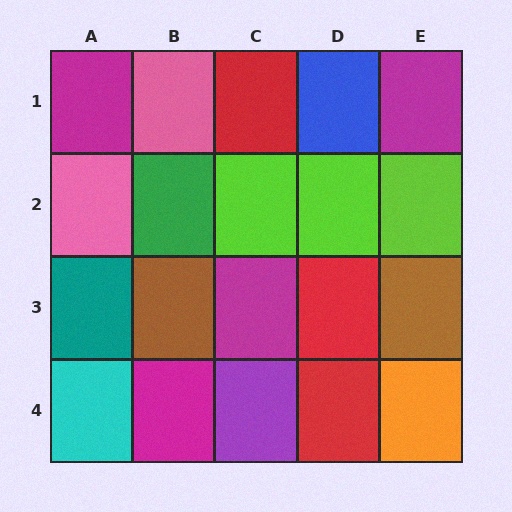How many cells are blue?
1 cell is blue.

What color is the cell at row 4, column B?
Magenta.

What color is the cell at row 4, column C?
Purple.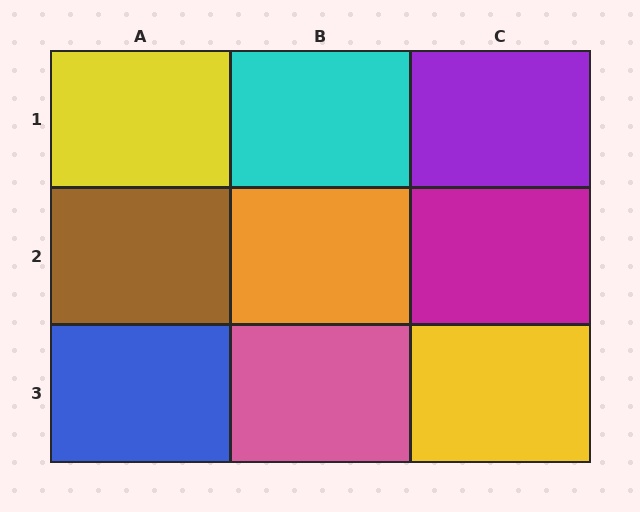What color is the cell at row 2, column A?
Brown.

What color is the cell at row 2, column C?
Magenta.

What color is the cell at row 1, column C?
Purple.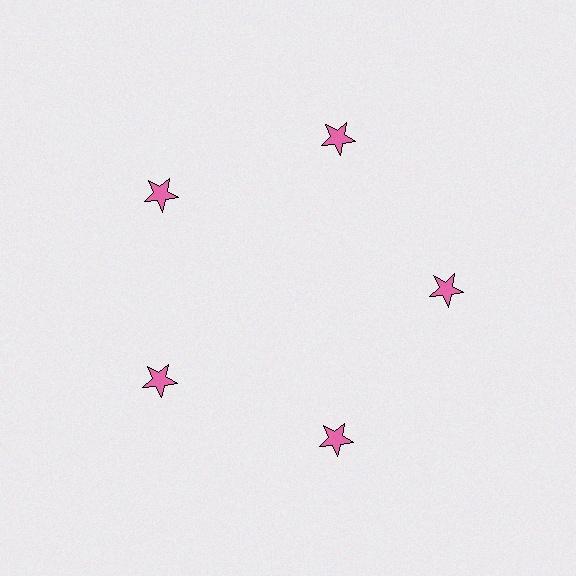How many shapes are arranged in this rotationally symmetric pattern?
There are 5 shapes, arranged in 5 groups of 1.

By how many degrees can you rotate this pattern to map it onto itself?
The pattern maps onto itself every 72 degrees of rotation.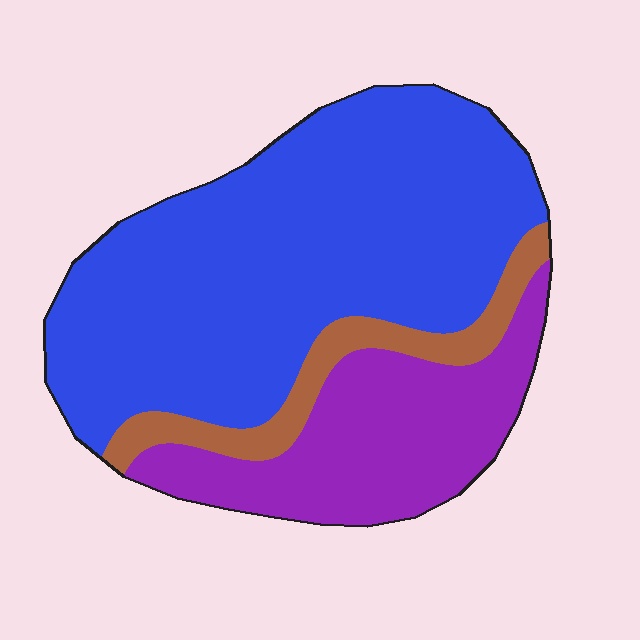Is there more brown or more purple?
Purple.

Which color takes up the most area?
Blue, at roughly 65%.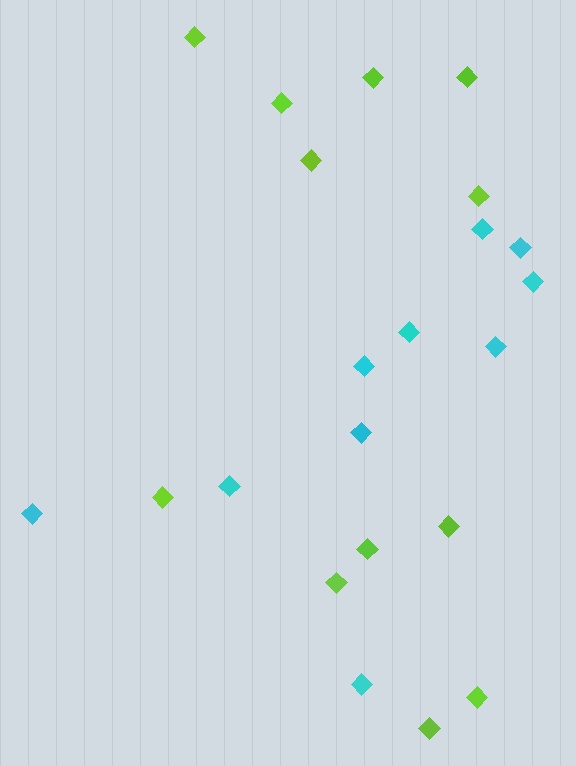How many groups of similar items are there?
There are 2 groups: one group of lime diamonds (12) and one group of cyan diamonds (10).